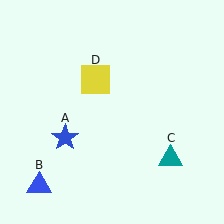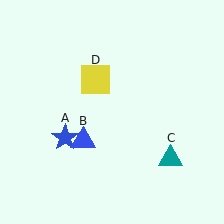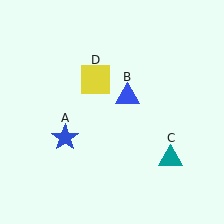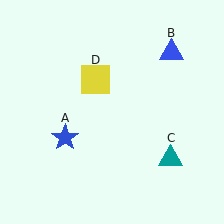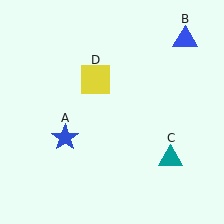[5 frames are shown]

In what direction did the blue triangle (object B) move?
The blue triangle (object B) moved up and to the right.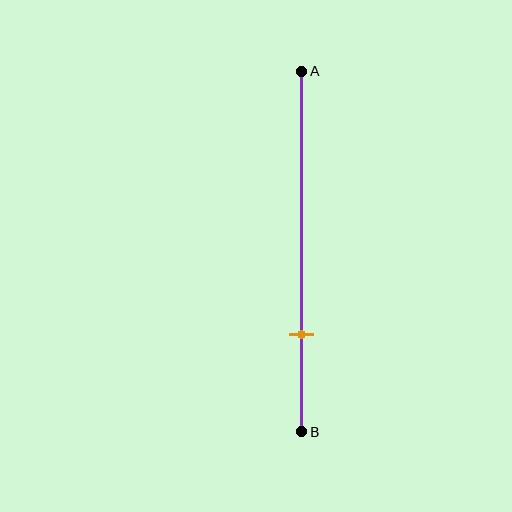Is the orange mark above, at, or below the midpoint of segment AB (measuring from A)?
The orange mark is below the midpoint of segment AB.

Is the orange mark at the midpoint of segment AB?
No, the mark is at about 75% from A, not at the 50% midpoint.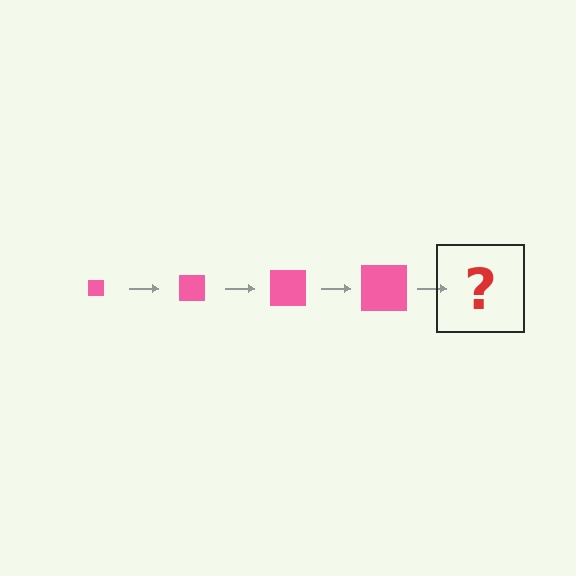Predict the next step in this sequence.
The next step is a pink square, larger than the previous one.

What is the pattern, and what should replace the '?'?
The pattern is that the square gets progressively larger each step. The '?' should be a pink square, larger than the previous one.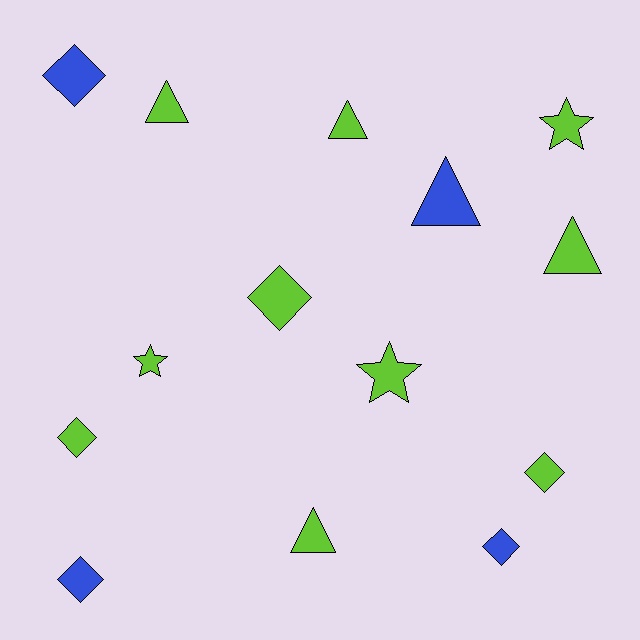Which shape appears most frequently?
Diamond, with 6 objects.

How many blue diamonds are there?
There are 3 blue diamonds.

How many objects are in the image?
There are 14 objects.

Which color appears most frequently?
Lime, with 10 objects.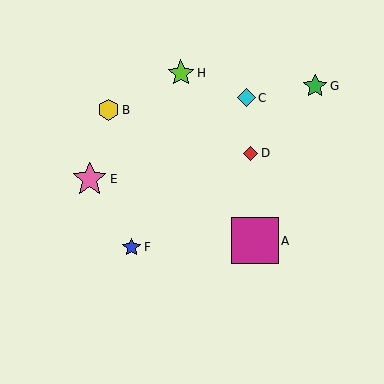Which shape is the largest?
The magenta square (labeled A) is the largest.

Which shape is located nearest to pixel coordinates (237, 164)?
The red diamond (labeled D) at (251, 153) is nearest to that location.